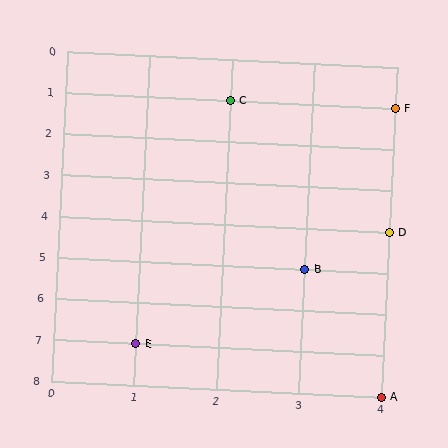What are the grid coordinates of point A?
Point A is at grid coordinates (4, 8).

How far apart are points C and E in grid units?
Points C and E are 1 column and 6 rows apart (about 6.1 grid units diagonally).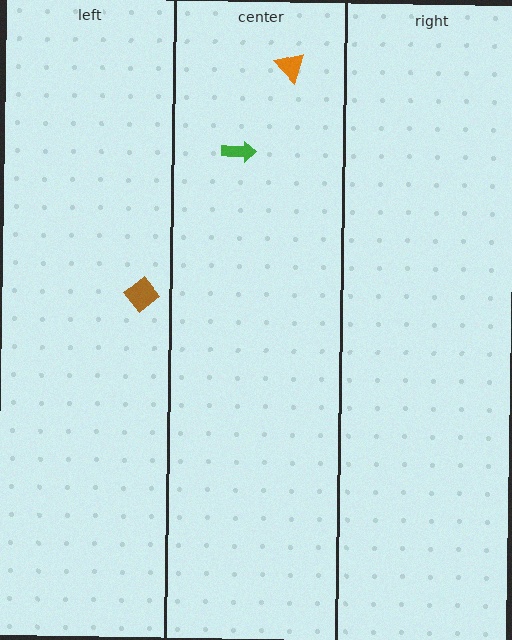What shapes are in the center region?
The green arrow, the orange triangle.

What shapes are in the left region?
The brown diamond.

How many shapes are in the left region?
1.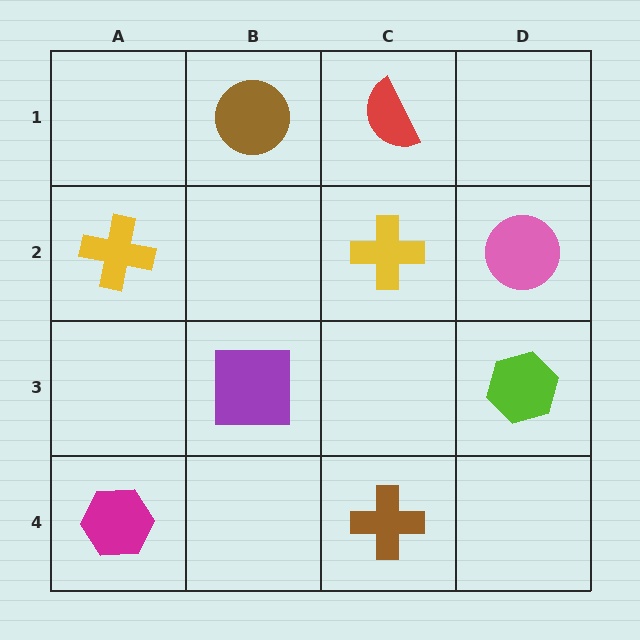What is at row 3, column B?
A purple square.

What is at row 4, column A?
A magenta hexagon.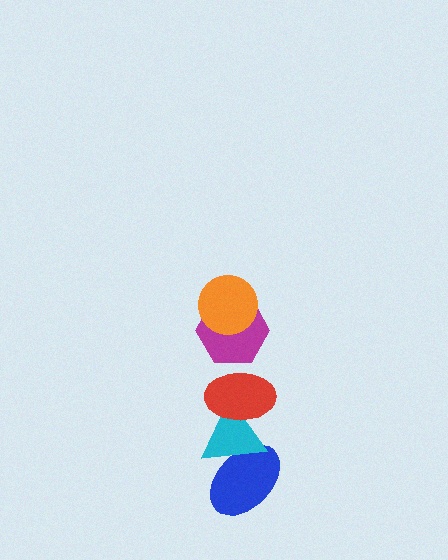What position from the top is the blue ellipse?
The blue ellipse is 5th from the top.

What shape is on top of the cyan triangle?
The red ellipse is on top of the cyan triangle.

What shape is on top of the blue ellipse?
The cyan triangle is on top of the blue ellipse.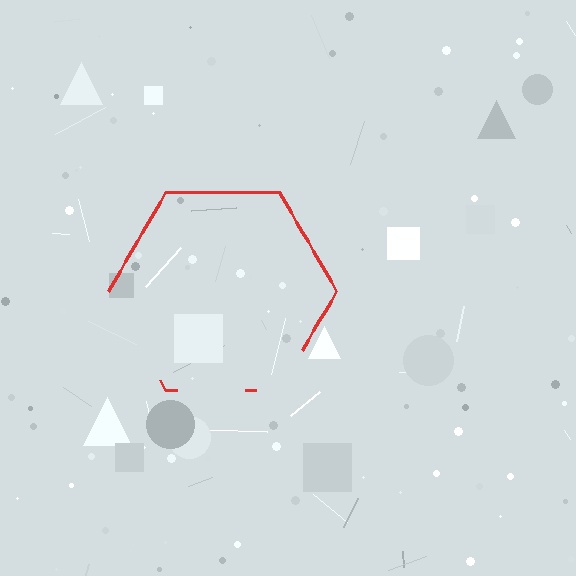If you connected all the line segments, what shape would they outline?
They would outline a hexagon.